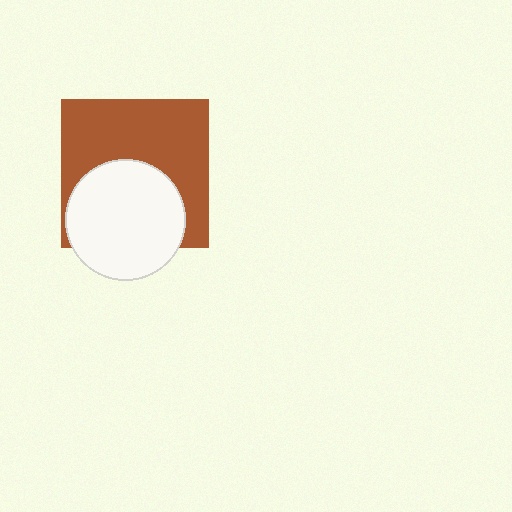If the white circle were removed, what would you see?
You would see the complete brown square.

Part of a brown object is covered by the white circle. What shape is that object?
It is a square.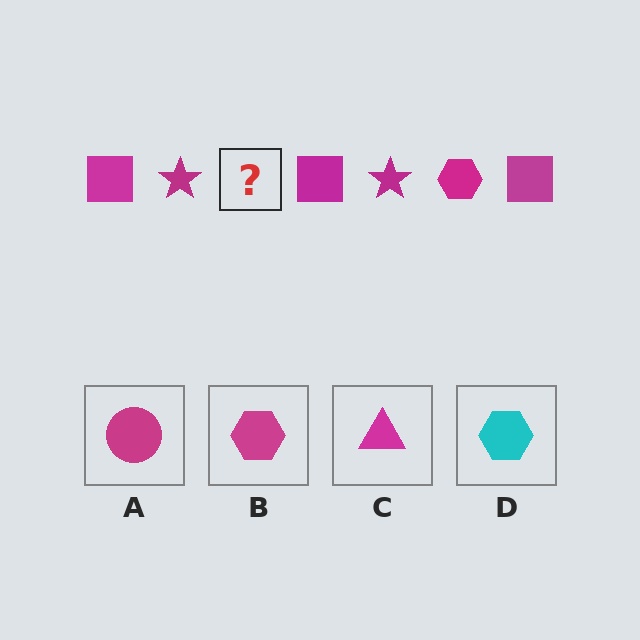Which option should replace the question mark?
Option B.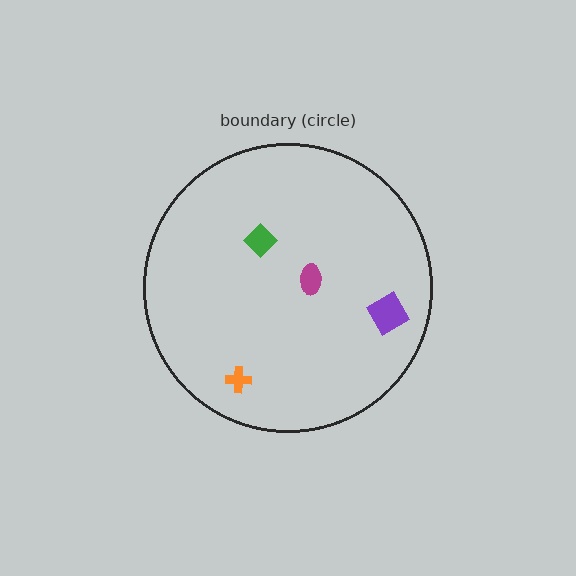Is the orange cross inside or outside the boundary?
Inside.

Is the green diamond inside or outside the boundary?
Inside.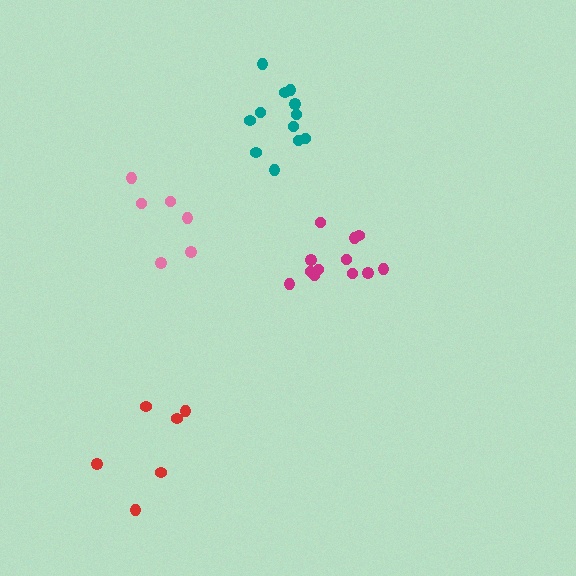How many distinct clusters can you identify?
There are 4 distinct clusters.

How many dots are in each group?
Group 1: 12 dots, Group 2: 6 dots, Group 3: 6 dots, Group 4: 12 dots (36 total).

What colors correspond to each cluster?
The clusters are colored: magenta, pink, red, teal.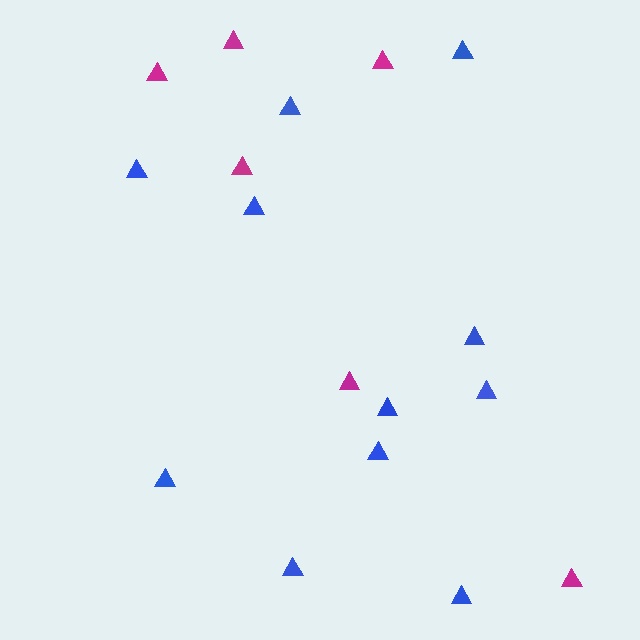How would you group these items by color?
There are 2 groups: one group of magenta triangles (6) and one group of blue triangles (11).